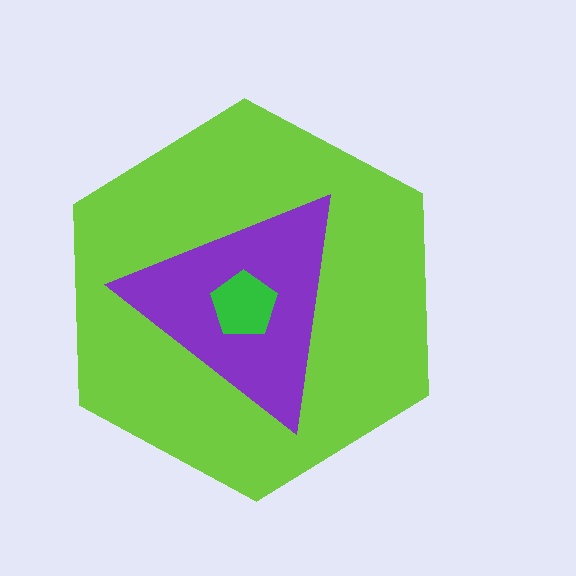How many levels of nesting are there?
3.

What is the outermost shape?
The lime hexagon.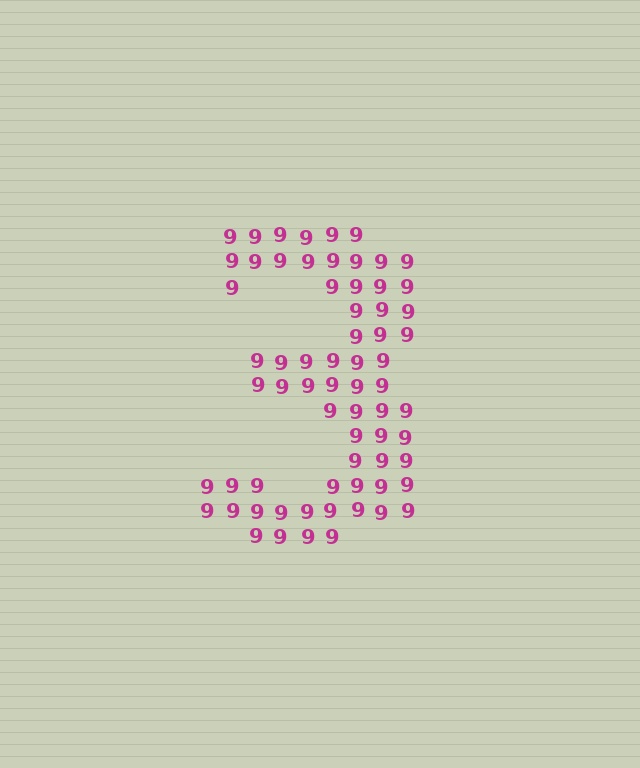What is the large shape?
The large shape is the digit 3.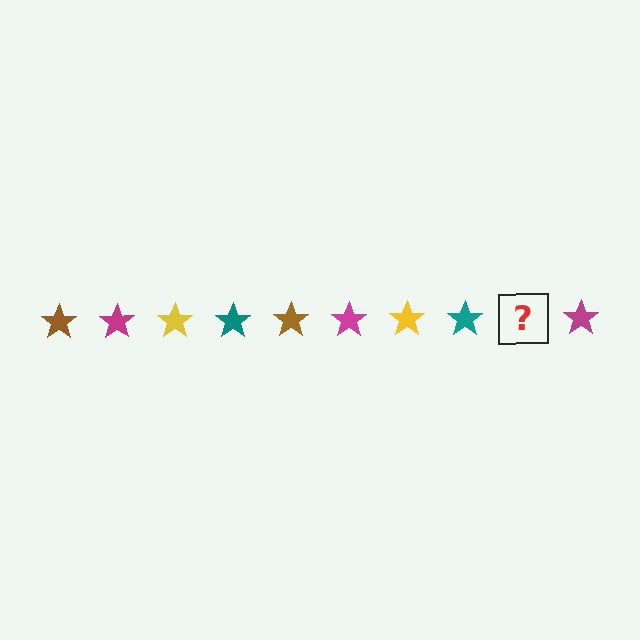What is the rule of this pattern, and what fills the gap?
The rule is that the pattern cycles through brown, magenta, yellow, teal stars. The gap should be filled with a brown star.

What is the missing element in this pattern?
The missing element is a brown star.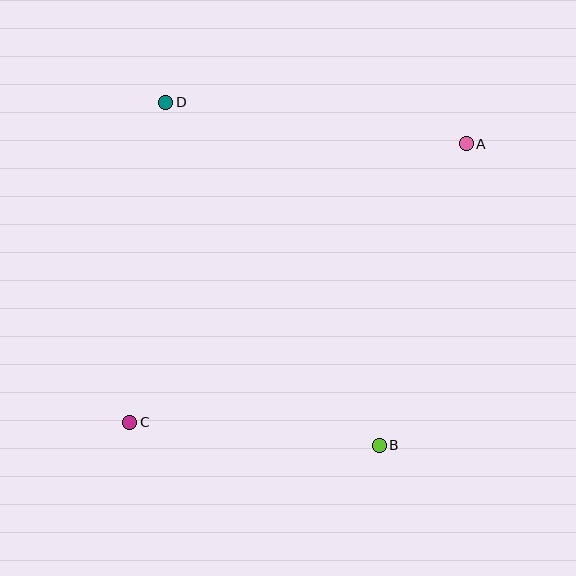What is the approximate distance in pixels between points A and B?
The distance between A and B is approximately 314 pixels.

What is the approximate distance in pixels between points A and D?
The distance between A and D is approximately 303 pixels.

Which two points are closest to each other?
Points B and C are closest to each other.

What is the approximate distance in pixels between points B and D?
The distance between B and D is approximately 404 pixels.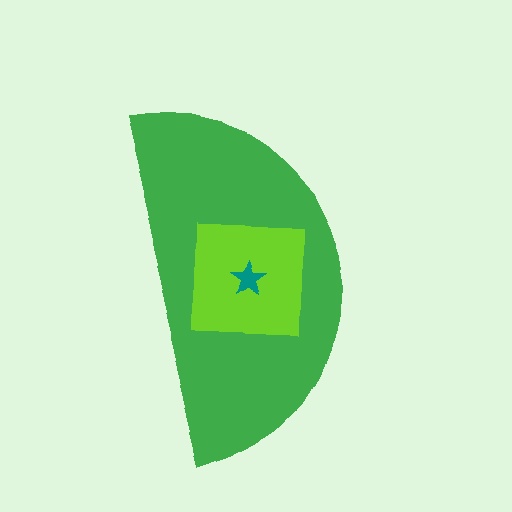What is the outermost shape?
The green semicircle.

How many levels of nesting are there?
3.